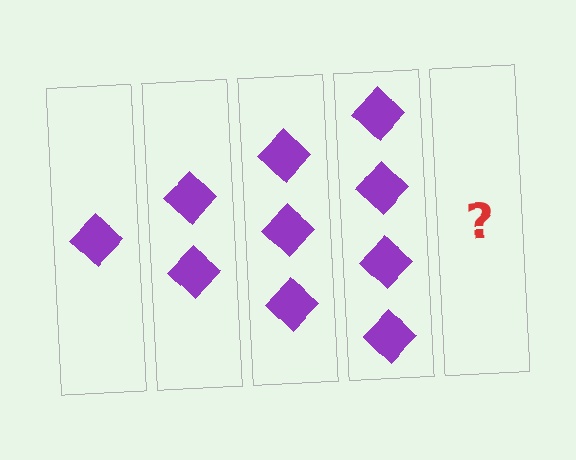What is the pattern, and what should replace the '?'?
The pattern is that each step adds one more diamond. The '?' should be 5 diamonds.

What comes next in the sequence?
The next element should be 5 diamonds.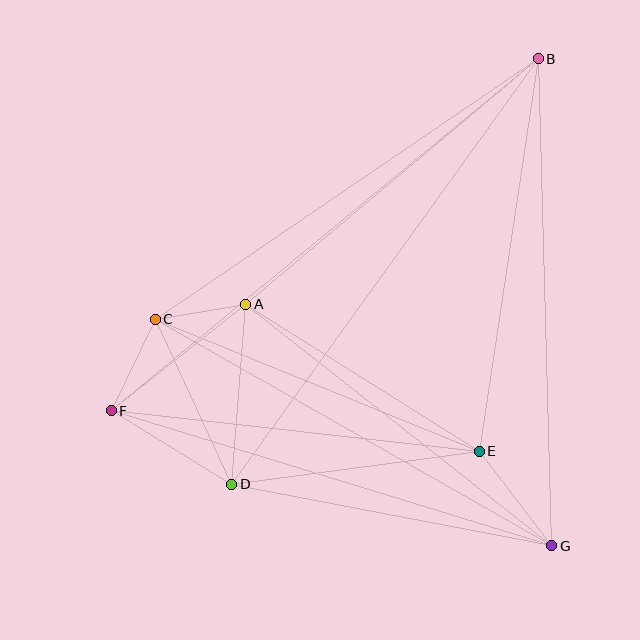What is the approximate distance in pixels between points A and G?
The distance between A and G is approximately 390 pixels.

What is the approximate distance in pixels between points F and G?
The distance between F and G is approximately 461 pixels.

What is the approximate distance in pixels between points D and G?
The distance between D and G is approximately 326 pixels.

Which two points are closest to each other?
Points A and C are closest to each other.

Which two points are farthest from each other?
Points B and F are farthest from each other.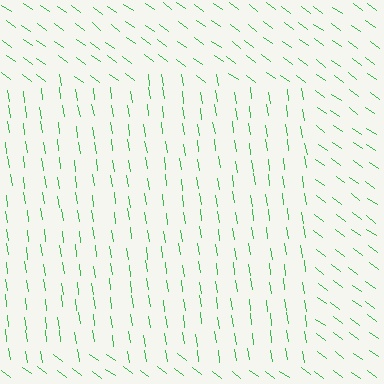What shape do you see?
I see a rectangle.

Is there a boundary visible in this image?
Yes, there is a texture boundary formed by a change in line orientation.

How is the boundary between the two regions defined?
The boundary is defined purely by a change in line orientation (approximately 45 degrees difference). All lines are the same color and thickness.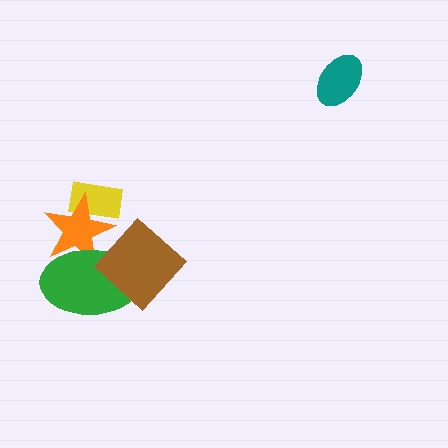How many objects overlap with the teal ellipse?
0 objects overlap with the teal ellipse.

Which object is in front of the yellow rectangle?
The orange star is in front of the yellow rectangle.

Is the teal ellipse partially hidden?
No, no other shape covers it.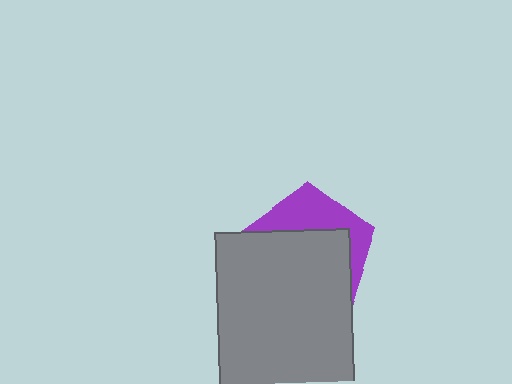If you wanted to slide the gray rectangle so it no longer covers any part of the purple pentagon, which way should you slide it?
Slide it down — that is the most direct way to separate the two shapes.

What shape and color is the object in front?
The object in front is a gray rectangle.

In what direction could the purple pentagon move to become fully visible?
The purple pentagon could move up. That would shift it out from behind the gray rectangle entirely.